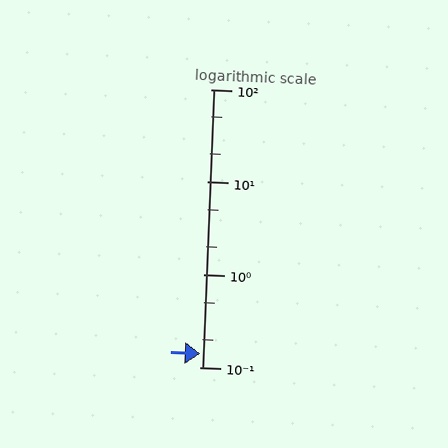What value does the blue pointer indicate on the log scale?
The pointer indicates approximately 0.14.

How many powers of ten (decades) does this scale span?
The scale spans 3 decades, from 0.1 to 100.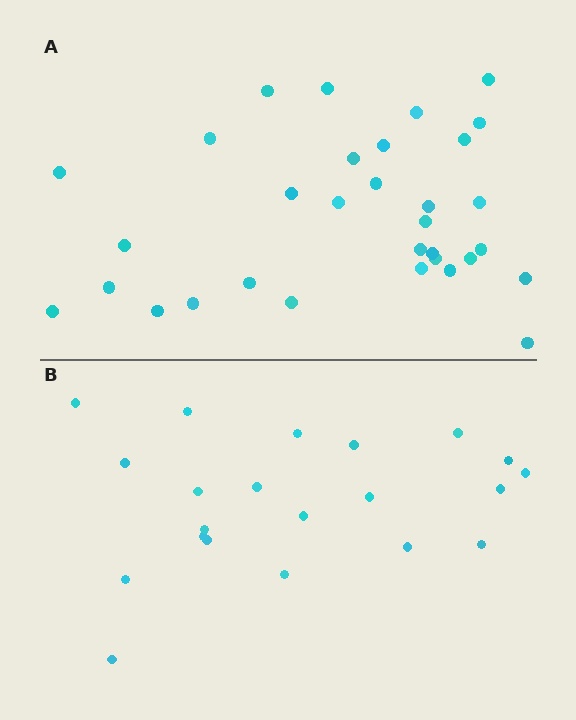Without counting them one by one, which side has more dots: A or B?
Region A (the top region) has more dots.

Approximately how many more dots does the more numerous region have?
Region A has roughly 12 or so more dots than region B.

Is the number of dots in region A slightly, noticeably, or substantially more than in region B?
Region A has substantially more. The ratio is roughly 1.5 to 1.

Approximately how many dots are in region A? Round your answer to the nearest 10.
About 30 dots. (The exact count is 32, which rounds to 30.)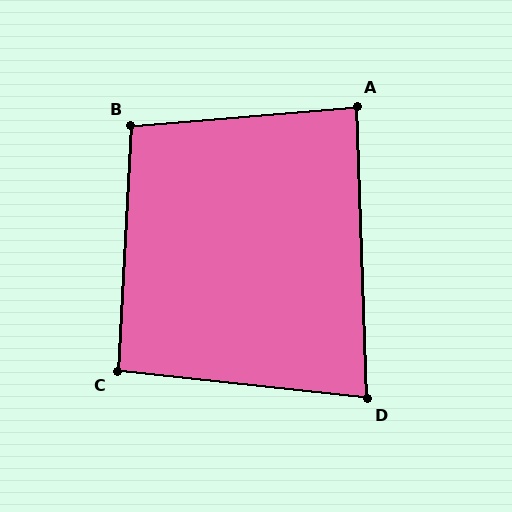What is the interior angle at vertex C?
Approximately 93 degrees (approximately right).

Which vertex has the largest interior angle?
B, at approximately 98 degrees.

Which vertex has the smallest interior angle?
D, at approximately 82 degrees.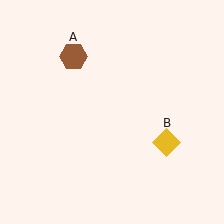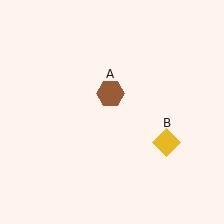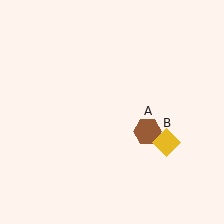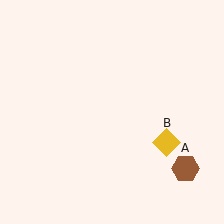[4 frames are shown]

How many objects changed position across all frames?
1 object changed position: brown hexagon (object A).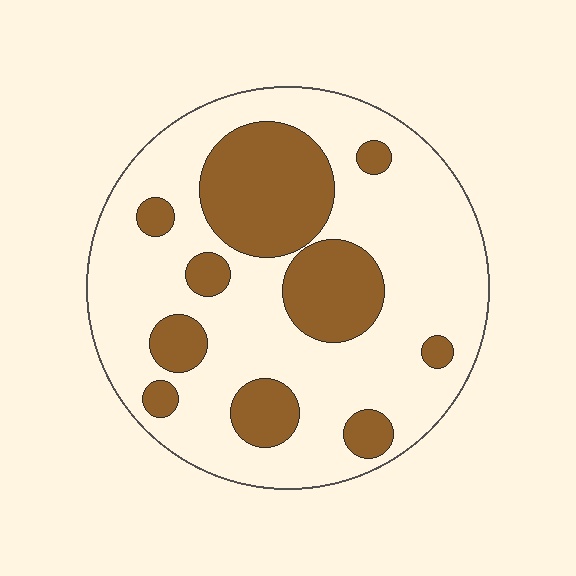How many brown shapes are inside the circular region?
10.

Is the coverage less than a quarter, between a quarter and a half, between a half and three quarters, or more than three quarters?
Between a quarter and a half.